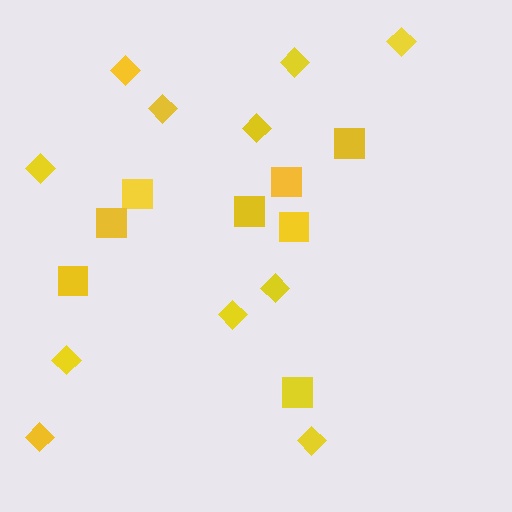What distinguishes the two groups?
There are 2 groups: one group of diamonds (11) and one group of squares (8).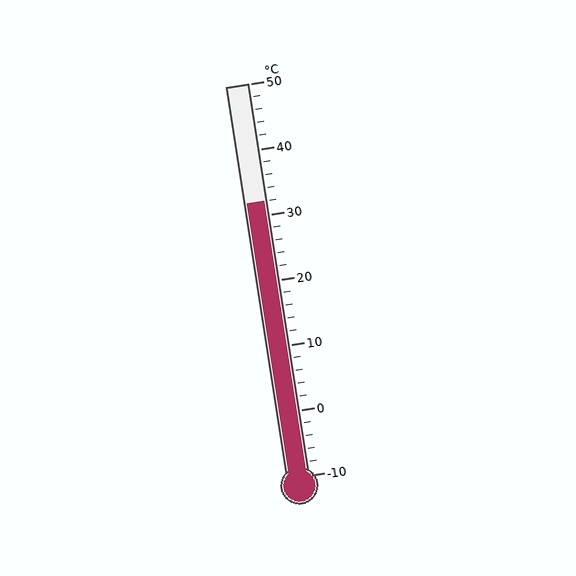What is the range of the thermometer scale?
The thermometer scale ranges from -10°C to 50°C.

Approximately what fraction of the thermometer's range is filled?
The thermometer is filled to approximately 70% of its range.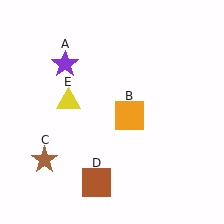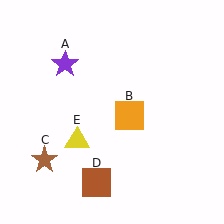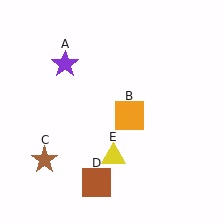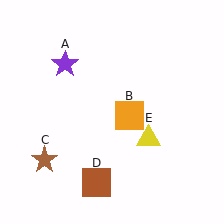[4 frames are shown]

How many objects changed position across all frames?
1 object changed position: yellow triangle (object E).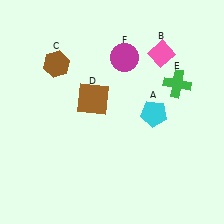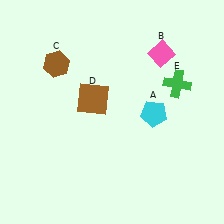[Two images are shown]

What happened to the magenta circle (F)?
The magenta circle (F) was removed in Image 2. It was in the top-right area of Image 1.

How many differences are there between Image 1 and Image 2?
There is 1 difference between the two images.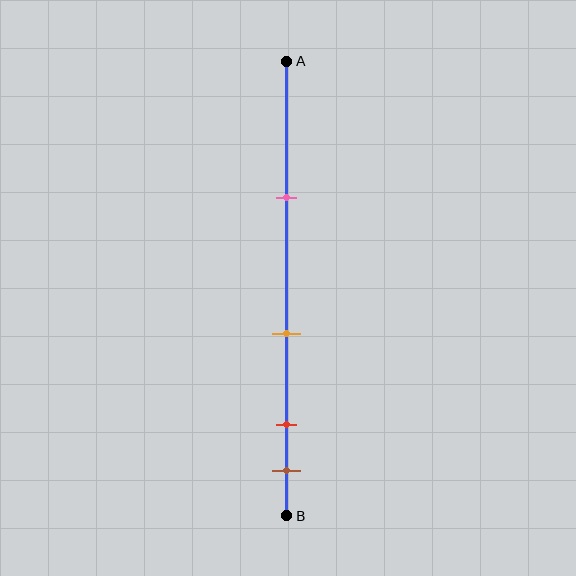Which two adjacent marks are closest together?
The red and brown marks are the closest adjacent pair.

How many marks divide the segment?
There are 4 marks dividing the segment.